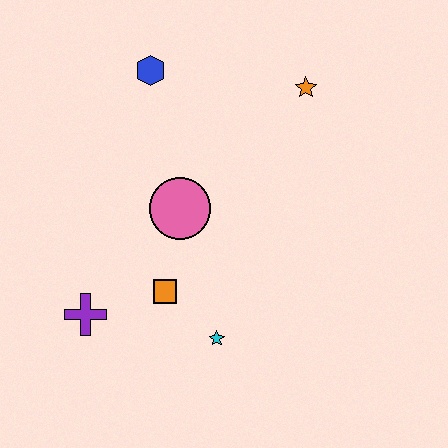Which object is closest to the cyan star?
The orange square is closest to the cyan star.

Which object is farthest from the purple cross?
The orange star is farthest from the purple cross.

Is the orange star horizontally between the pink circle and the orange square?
No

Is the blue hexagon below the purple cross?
No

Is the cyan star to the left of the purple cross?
No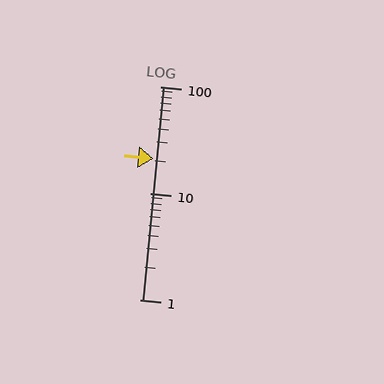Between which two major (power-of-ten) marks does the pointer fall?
The pointer is between 10 and 100.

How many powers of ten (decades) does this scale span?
The scale spans 2 decades, from 1 to 100.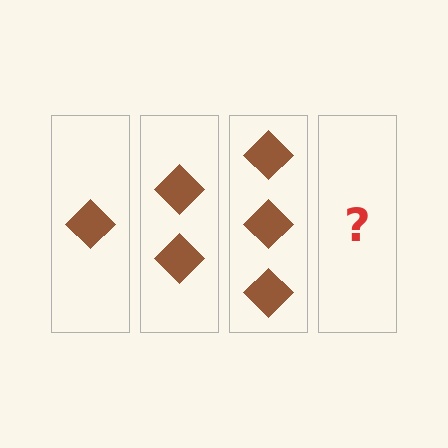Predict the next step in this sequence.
The next step is 4 diamonds.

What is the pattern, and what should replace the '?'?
The pattern is that each step adds one more diamond. The '?' should be 4 diamonds.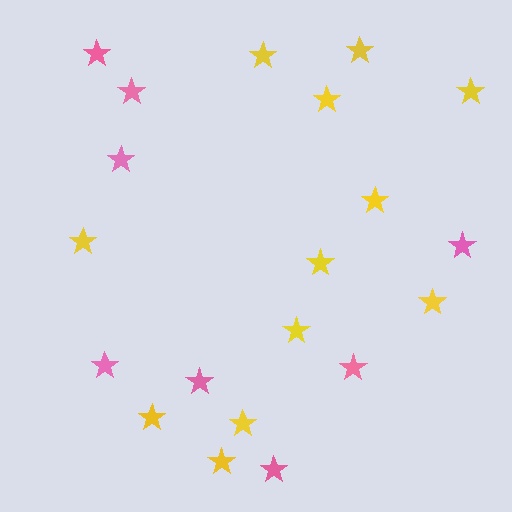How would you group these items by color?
There are 2 groups: one group of yellow stars (12) and one group of pink stars (8).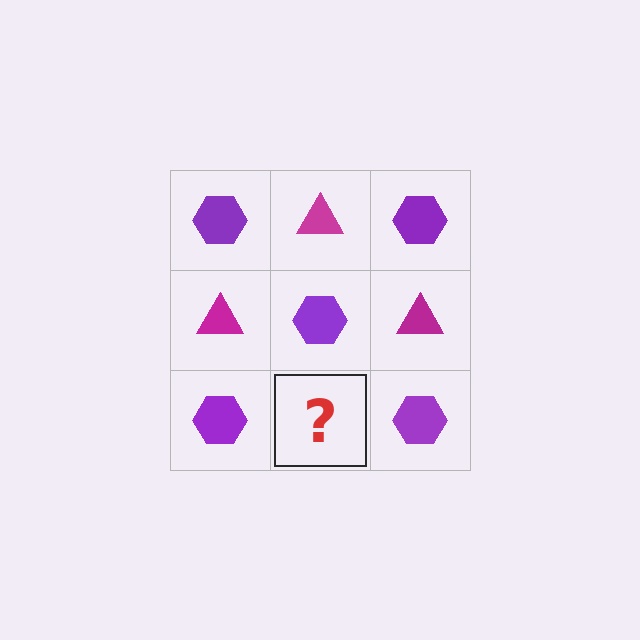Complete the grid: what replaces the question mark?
The question mark should be replaced with a magenta triangle.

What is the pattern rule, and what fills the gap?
The rule is that it alternates purple hexagon and magenta triangle in a checkerboard pattern. The gap should be filled with a magenta triangle.